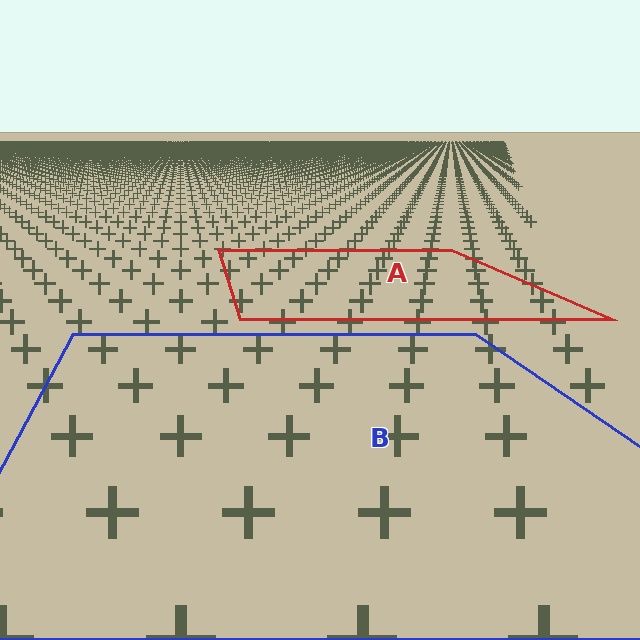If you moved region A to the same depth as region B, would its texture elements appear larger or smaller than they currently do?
They would appear larger. At a closer depth, the same texture elements are projected at a bigger on-screen size.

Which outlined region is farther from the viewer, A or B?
Region A is farther from the viewer — the texture elements inside it appear smaller and more densely packed.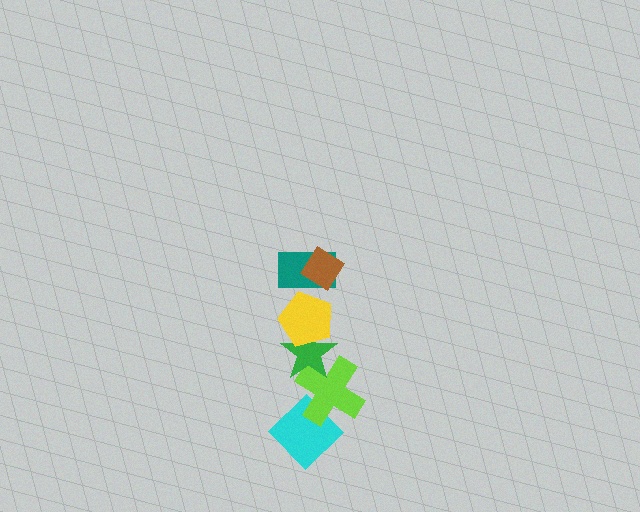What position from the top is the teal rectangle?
The teal rectangle is 2nd from the top.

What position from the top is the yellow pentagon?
The yellow pentagon is 3rd from the top.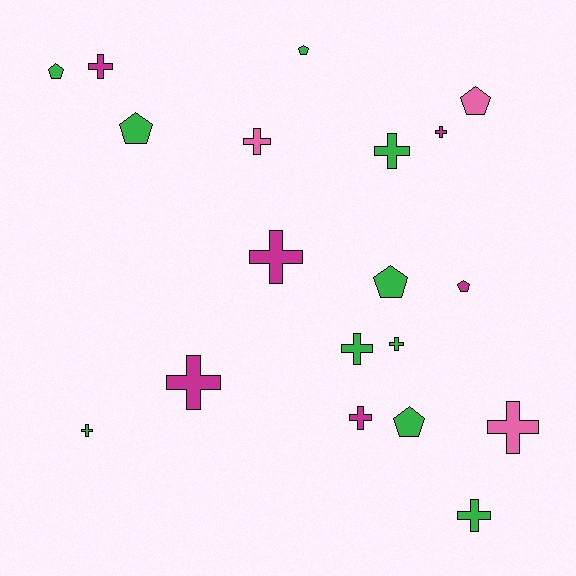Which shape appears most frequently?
Cross, with 12 objects.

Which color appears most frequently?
Green, with 10 objects.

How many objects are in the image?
There are 19 objects.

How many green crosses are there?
There are 5 green crosses.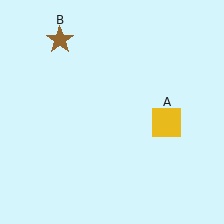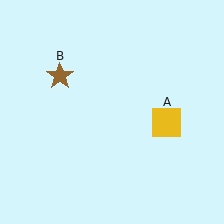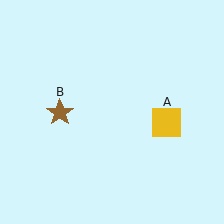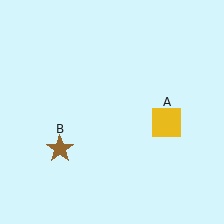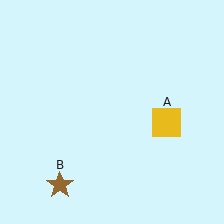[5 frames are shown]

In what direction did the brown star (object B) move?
The brown star (object B) moved down.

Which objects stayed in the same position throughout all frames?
Yellow square (object A) remained stationary.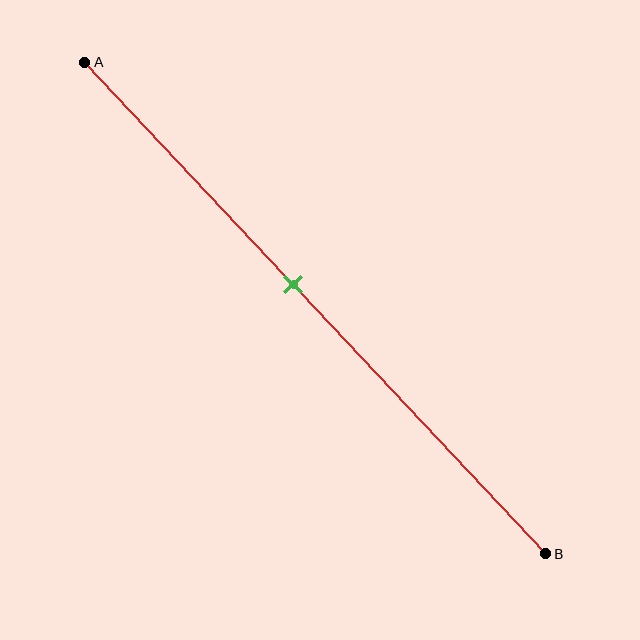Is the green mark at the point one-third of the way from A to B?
No, the mark is at about 45% from A, not at the 33% one-third point.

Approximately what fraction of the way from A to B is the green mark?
The green mark is approximately 45% of the way from A to B.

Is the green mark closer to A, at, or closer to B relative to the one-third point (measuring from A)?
The green mark is closer to point B than the one-third point of segment AB.